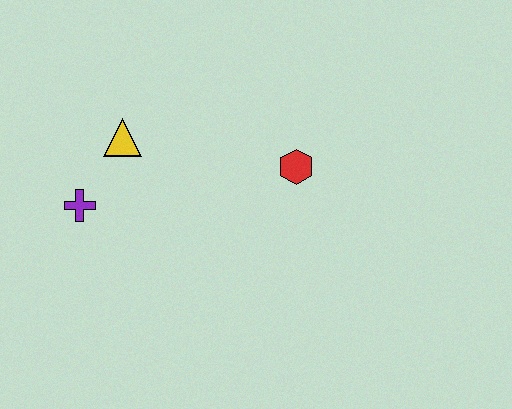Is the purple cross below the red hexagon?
Yes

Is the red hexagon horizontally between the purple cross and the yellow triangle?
No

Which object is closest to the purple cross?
The yellow triangle is closest to the purple cross.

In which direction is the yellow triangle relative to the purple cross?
The yellow triangle is above the purple cross.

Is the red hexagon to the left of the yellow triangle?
No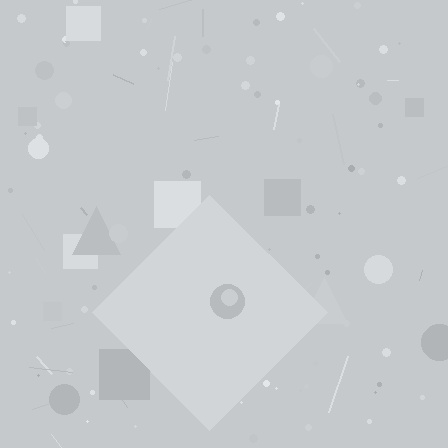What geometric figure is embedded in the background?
A diamond is embedded in the background.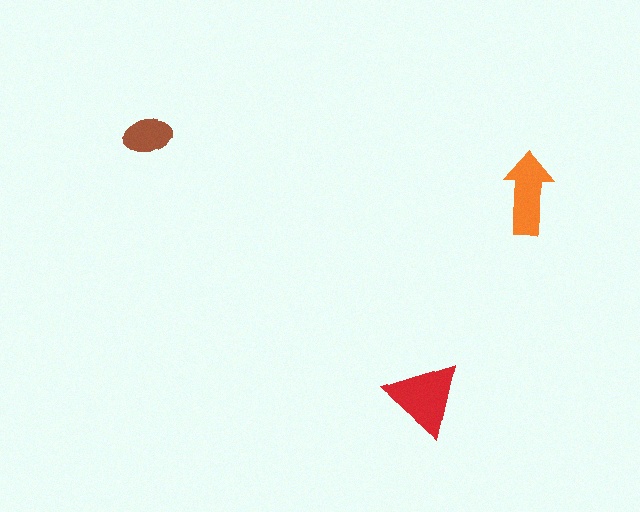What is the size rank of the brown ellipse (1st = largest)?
3rd.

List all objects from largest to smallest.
The red triangle, the orange arrow, the brown ellipse.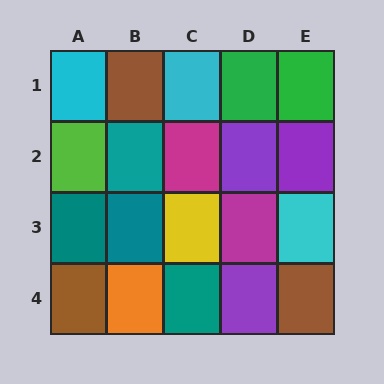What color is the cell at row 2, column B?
Teal.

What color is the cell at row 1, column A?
Cyan.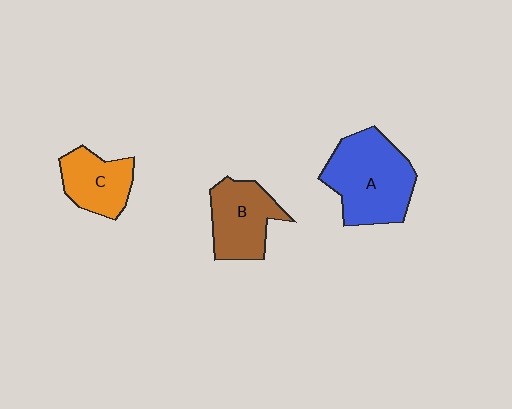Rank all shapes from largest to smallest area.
From largest to smallest: A (blue), B (brown), C (orange).